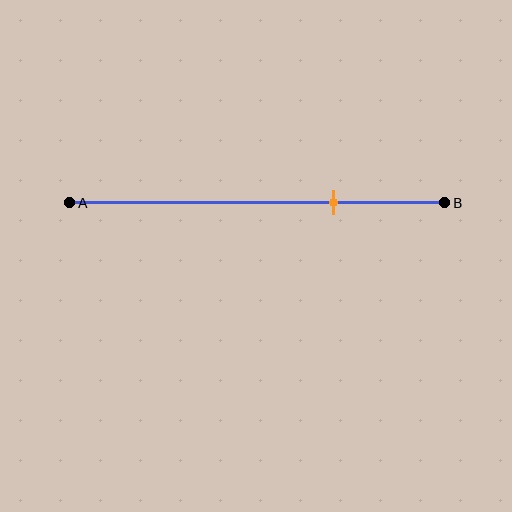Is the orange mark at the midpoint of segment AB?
No, the mark is at about 70% from A, not at the 50% midpoint.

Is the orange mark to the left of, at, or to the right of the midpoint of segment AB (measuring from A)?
The orange mark is to the right of the midpoint of segment AB.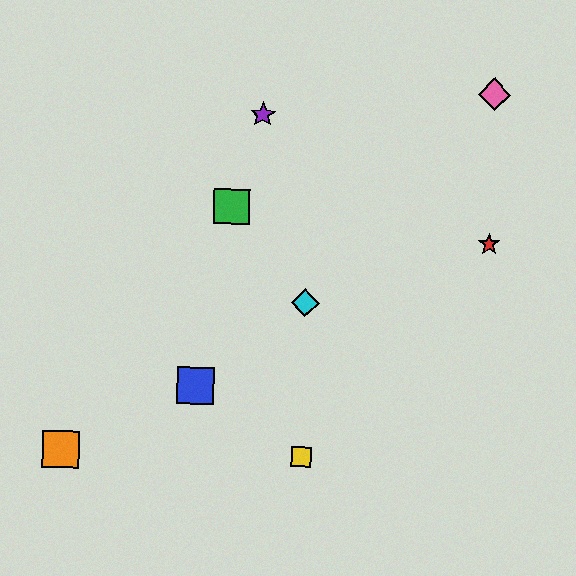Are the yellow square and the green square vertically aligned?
No, the yellow square is at x≈301 and the green square is at x≈231.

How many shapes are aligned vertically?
2 shapes (the yellow square, the cyan diamond) are aligned vertically.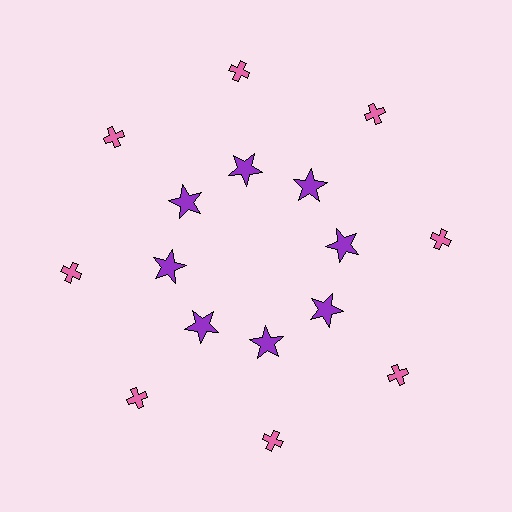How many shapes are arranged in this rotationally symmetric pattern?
There are 16 shapes, arranged in 8 groups of 2.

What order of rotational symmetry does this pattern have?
This pattern has 8-fold rotational symmetry.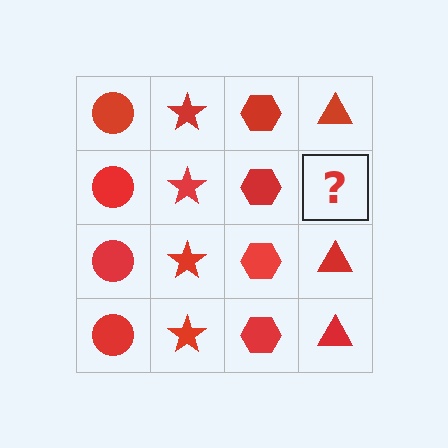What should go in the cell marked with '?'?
The missing cell should contain a red triangle.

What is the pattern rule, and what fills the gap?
The rule is that each column has a consistent shape. The gap should be filled with a red triangle.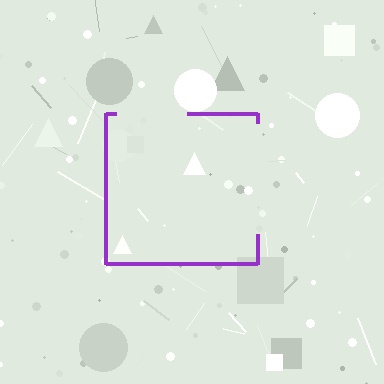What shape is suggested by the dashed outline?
The dashed outline suggests a square.